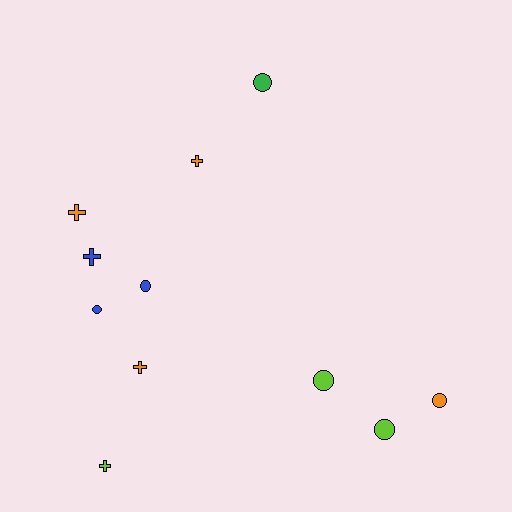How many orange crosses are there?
There are 3 orange crosses.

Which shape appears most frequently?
Circle, with 6 objects.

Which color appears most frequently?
Orange, with 4 objects.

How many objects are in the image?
There are 11 objects.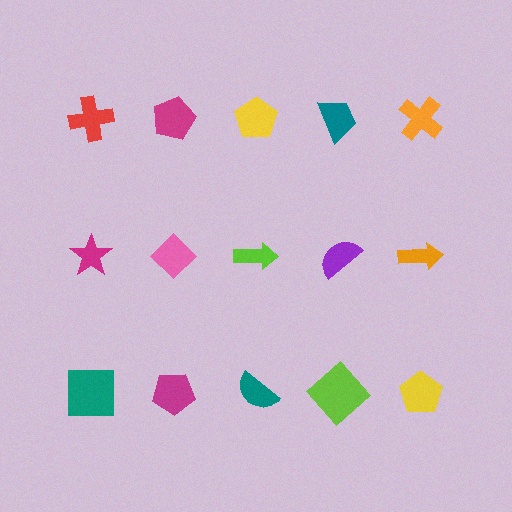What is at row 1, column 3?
A yellow pentagon.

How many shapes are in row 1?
5 shapes.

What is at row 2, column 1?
A magenta star.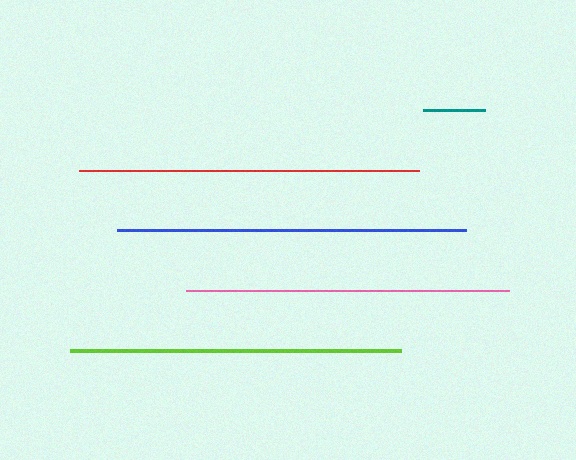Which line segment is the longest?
The blue line is the longest at approximately 349 pixels.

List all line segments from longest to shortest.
From longest to shortest: blue, red, lime, pink, teal.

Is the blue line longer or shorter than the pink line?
The blue line is longer than the pink line.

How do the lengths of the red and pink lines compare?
The red and pink lines are approximately the same length.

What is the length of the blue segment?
The blue segment is approximately 349 pixels long.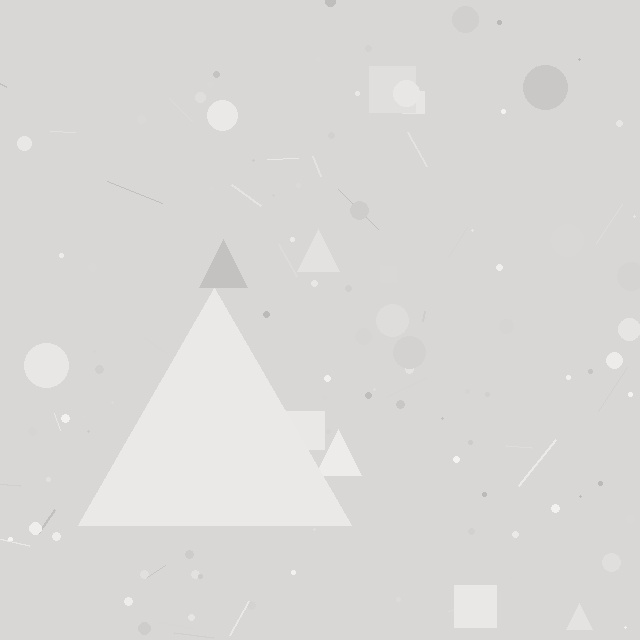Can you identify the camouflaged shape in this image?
The camouflaged shape is a triangle.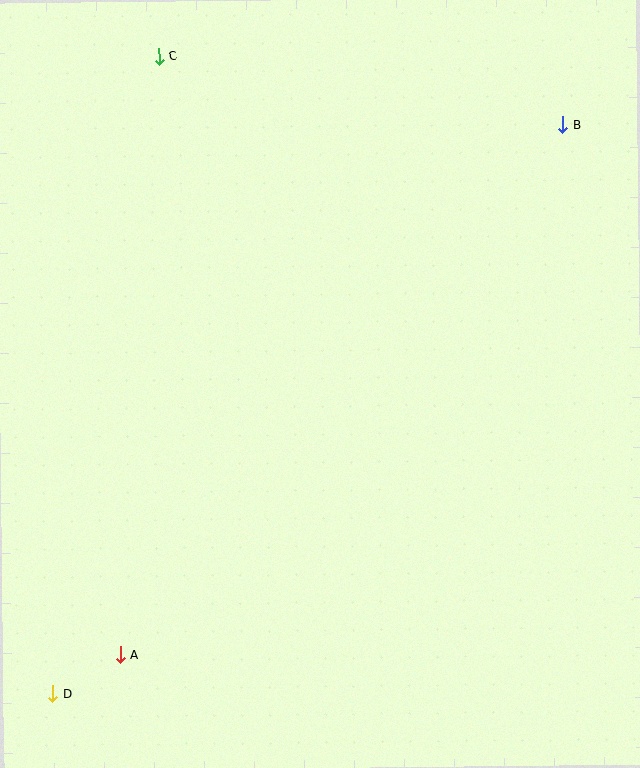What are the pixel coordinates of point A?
Point A is at (120, 655).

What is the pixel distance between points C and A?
The distance between C and A is 600 pixels.